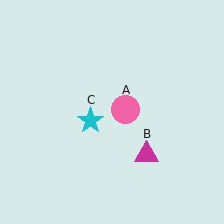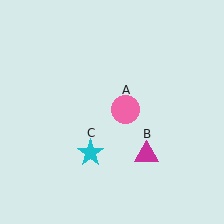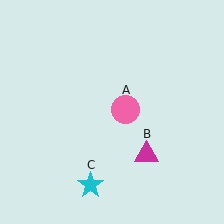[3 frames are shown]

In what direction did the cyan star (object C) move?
The cyan star (object C) moved down.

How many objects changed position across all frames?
1 object changed position: cyan star (object C).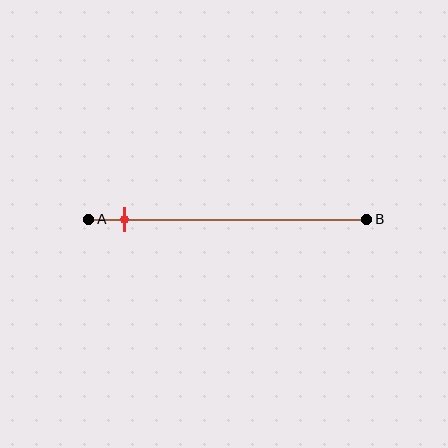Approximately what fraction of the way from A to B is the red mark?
The red mark is approximately 15% of the way from A to B.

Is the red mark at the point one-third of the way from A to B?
No, the mark is at about 15% from A, not at the 33% one-third point.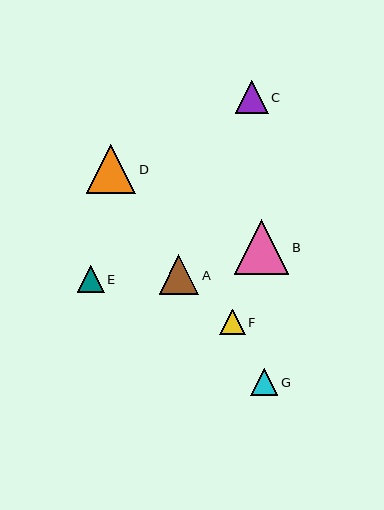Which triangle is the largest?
Triangle B is the largest with a size of approximately 55 pixels.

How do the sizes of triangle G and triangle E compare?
Triangle G and triangle E are approximately the same size.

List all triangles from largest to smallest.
From largest to smallest: B, D, A, C, G, E, F.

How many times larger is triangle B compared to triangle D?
Triangle B is approximately 1.1 times the size of triangle D.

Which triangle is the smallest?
Triangle F is the smallest with a size of approximately 26 pixels.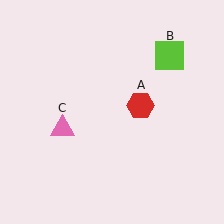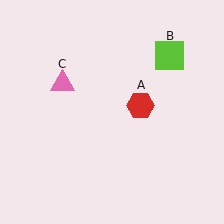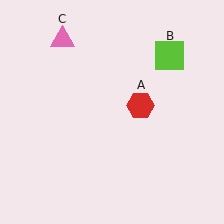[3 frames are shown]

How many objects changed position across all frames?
1 object changed position: pink triangle (object C).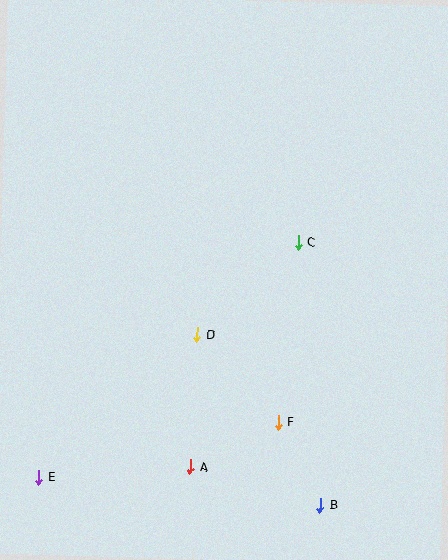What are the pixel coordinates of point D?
Point D is at (197, 334).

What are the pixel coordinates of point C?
Point C is at (298, 242).